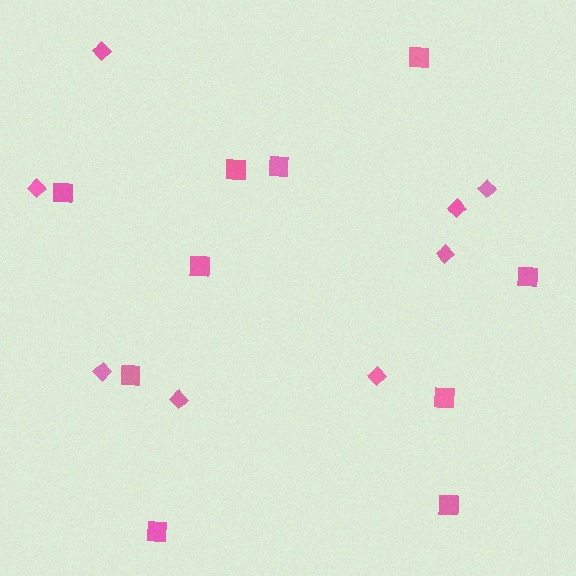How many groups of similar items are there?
There are 2 groups: one group of diamonds (8) and one group of squares (10).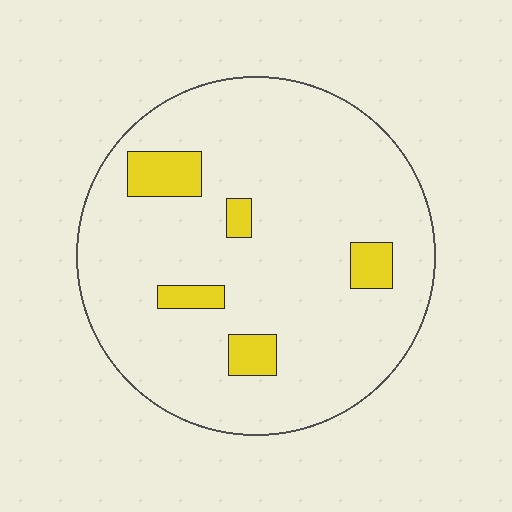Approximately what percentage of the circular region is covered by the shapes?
Approximately 10%.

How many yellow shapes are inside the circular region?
5.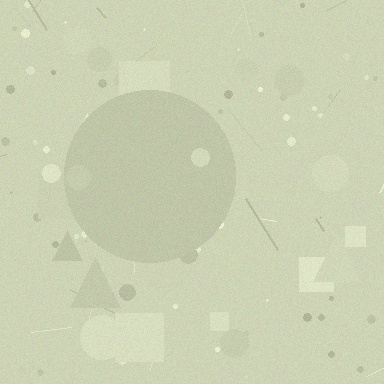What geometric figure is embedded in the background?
A circle is embedded in the background.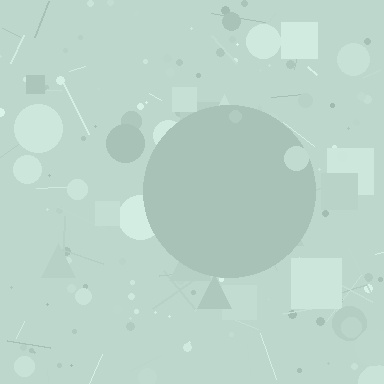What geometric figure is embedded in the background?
A circle is embedded in the background.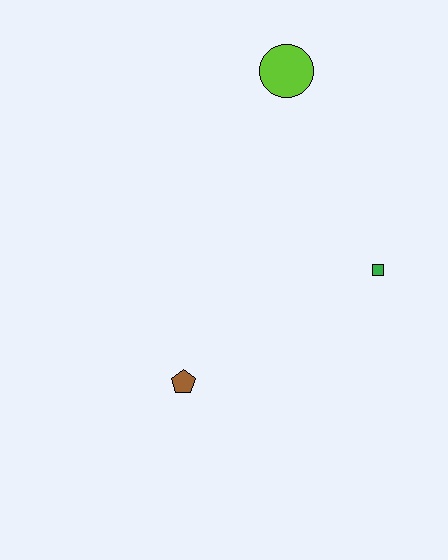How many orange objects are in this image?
There are no orange objects.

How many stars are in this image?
There are no stars.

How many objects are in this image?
There are 3 objects.